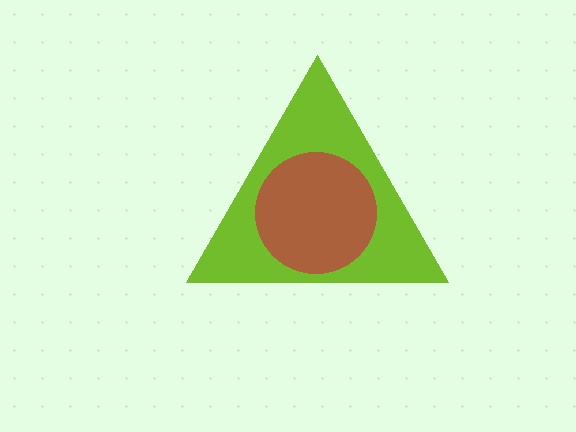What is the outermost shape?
The lime triangle.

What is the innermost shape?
The brown circle.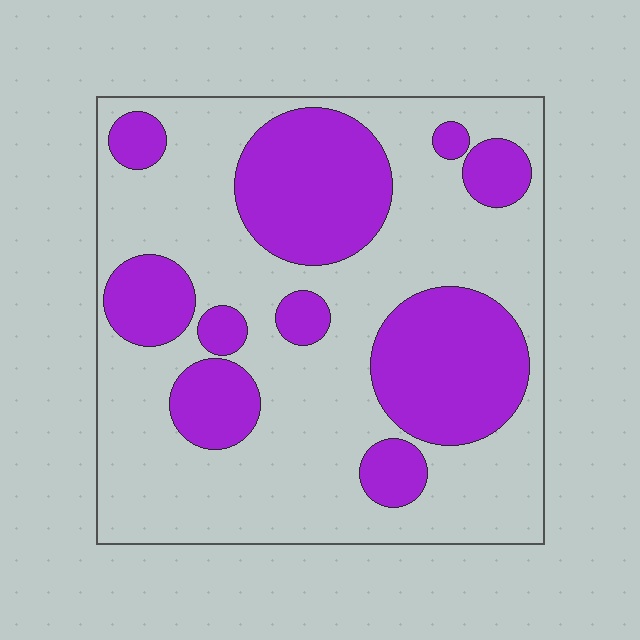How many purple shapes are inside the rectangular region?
10.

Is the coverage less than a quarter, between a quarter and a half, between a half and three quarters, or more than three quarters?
Between a quarter and a half.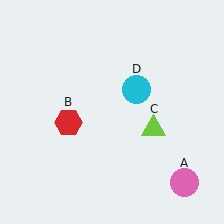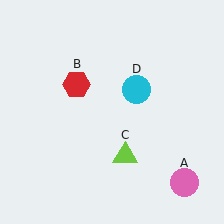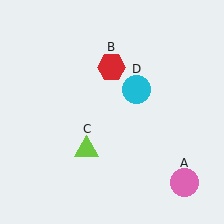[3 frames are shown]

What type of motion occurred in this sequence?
The red hexagon (object B), lime triangle (object C) rotated clockwise around the center of the scene.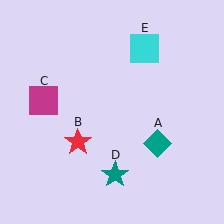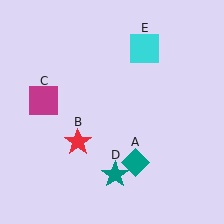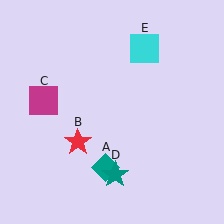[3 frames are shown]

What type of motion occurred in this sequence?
The teal diamond (object A) rotated clockwise around the center of the scene.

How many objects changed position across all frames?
1 object changed position: teal diamond (object A).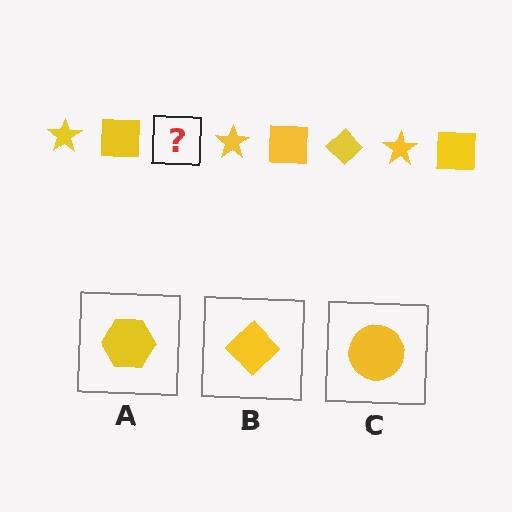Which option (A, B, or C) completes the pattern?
B.